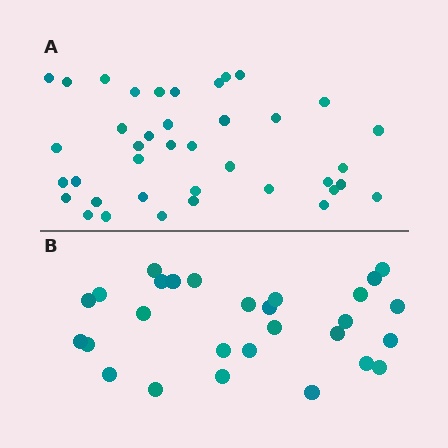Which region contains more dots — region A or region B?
Region A (the top region) has more dots.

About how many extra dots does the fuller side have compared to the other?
Region A has roughly 12 or so more dots than region B.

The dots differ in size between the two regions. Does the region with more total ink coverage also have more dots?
No. Region B has more total ink coverage because its dots are larger, but region A actually contains more individual dots. Total area can be misleading — the number of items is what matters here.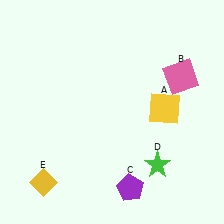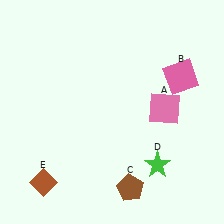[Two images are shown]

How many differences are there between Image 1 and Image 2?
There are 3 differences between the two images.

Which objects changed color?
A changed from yellow to pink. C changed from purple to brown. E changed from yellow to brown.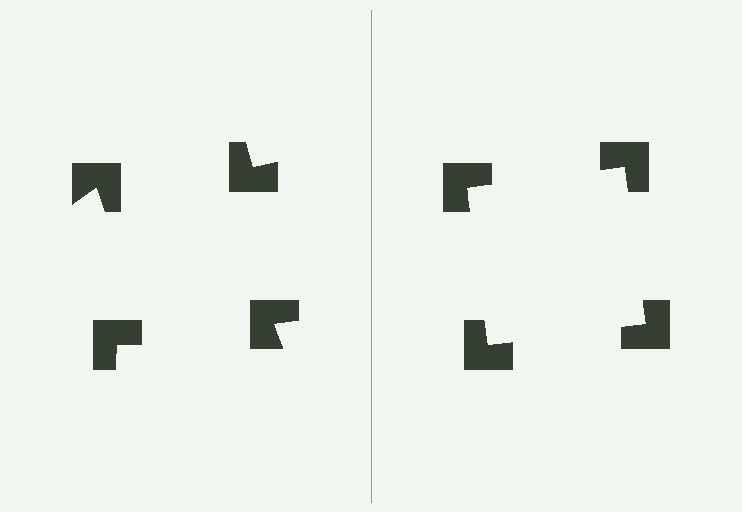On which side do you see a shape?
An illusory square appears on the right side. On the left side the wedge cuts are rotated, so no coherent shape forms.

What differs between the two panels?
The notched squares are positioned identically on both sides; only the wedge orientations differ. On the right they align to a square; on the left they are misaligned.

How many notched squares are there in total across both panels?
8 — 4 on each side.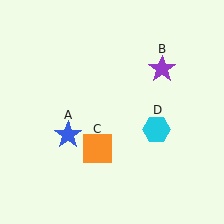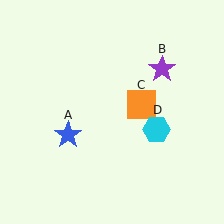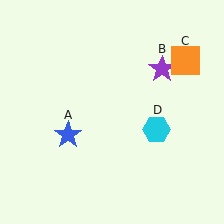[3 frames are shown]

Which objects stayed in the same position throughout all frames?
Blue star (object A) and purple star (object B) and cyan hexagon (object D) remained stationary.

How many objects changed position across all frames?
1 object changed position: orange square (object C).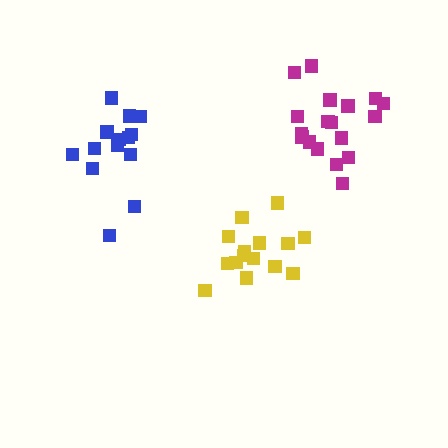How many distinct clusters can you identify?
There are 3 distinct clusters.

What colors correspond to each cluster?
The clusters are colored: yellow, blue, magenta.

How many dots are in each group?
Group 1: 15 dots, Group 2: 15 dots, Group 3: 18 dots (48 total).